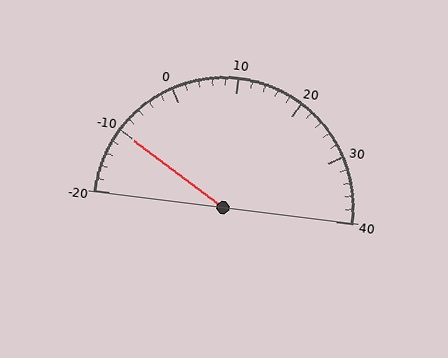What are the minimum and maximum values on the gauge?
The gauge ranges from -20 to 40.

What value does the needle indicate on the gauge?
The needle indicates approximately -10.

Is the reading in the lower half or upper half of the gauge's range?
The reading is in the lower half of the range (-20 to 40).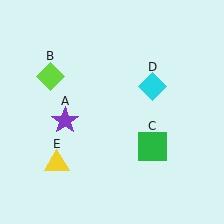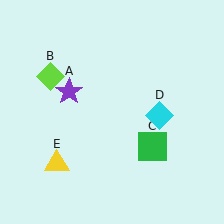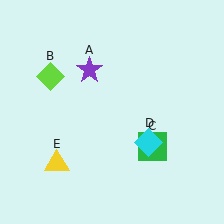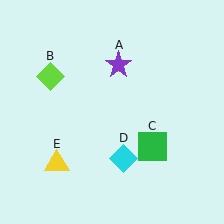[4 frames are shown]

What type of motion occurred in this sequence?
The purple star (object A), cyan diamond (object D) rotated clockwise around the center of the scene.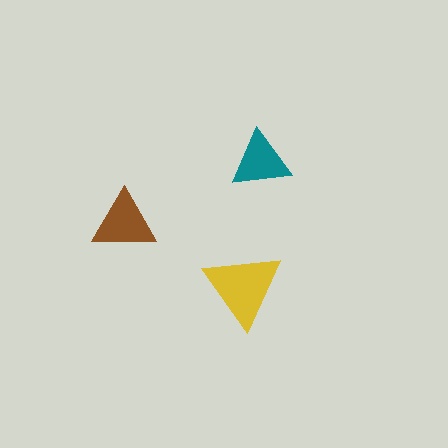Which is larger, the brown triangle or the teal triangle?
The brown one.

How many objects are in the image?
There are 3 objects in the image.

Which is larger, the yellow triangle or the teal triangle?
The yellow one.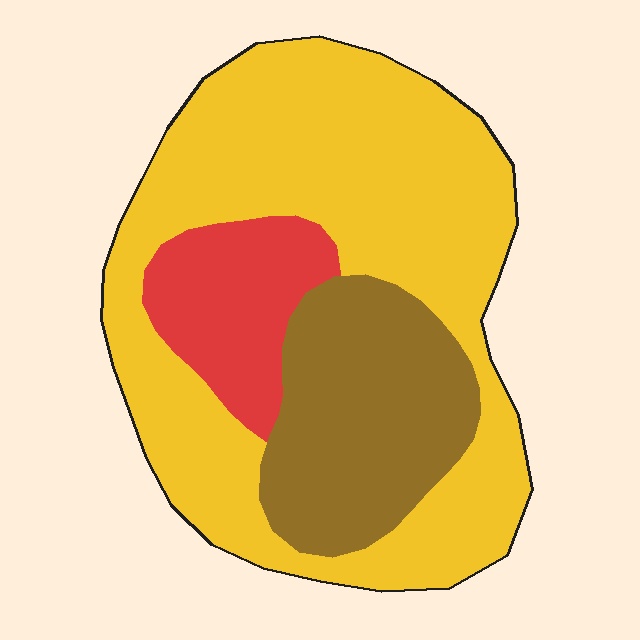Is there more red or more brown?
Brown.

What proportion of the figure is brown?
Brown takes up about one quarter (1/4) of the figure.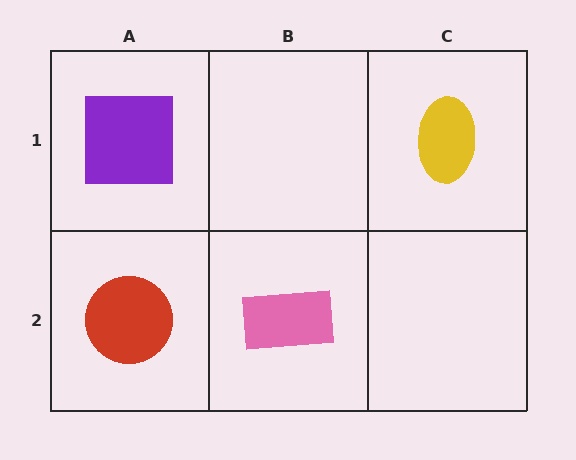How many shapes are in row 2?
2 shapes.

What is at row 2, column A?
A red circle.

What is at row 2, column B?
A pink rectangle.